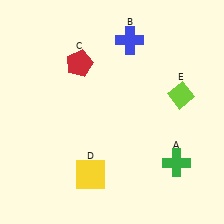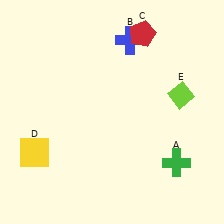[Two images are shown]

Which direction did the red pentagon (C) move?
The red pentagon (C) moved right.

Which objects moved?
The objects that moved are: the red pentagon (C), the yellow square (D).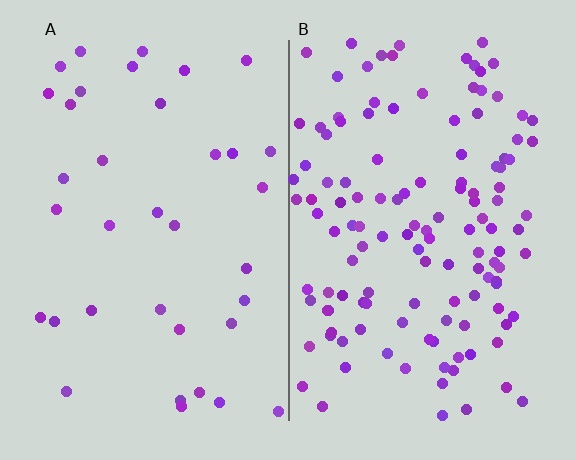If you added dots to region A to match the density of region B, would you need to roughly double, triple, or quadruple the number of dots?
Approximately quadruple.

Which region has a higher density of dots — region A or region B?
B (the right).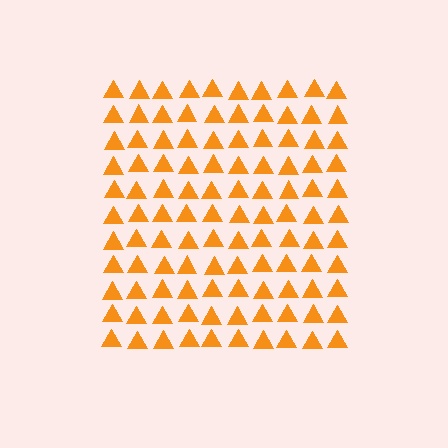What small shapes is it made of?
It is made of small triangles.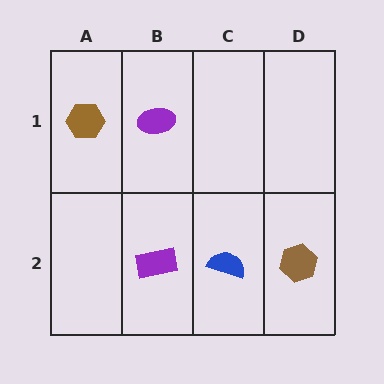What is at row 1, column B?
A purple ellipse.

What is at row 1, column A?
A brown hexagon.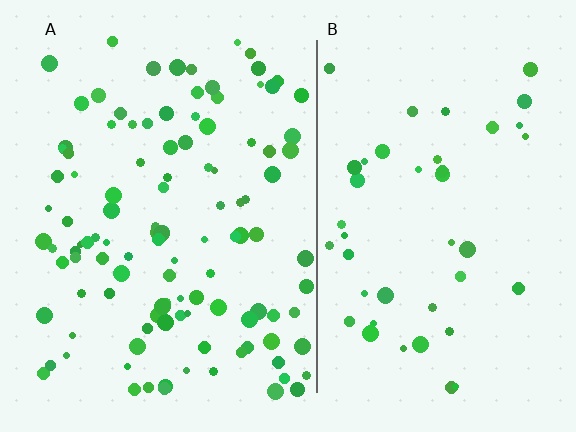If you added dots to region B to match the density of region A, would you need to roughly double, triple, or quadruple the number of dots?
Approximately triple.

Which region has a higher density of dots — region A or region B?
A (the left).